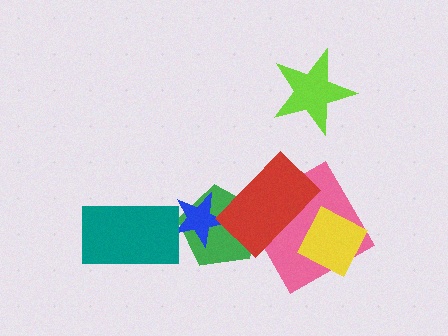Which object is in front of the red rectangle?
The yellow diamond is in front of the red rectangle.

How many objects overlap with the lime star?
0 objects overlap with the lime star.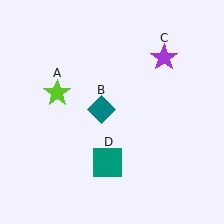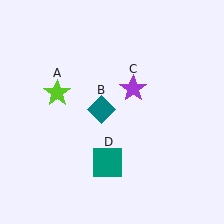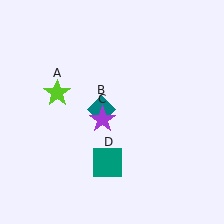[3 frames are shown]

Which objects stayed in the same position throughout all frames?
Lime star (object A) and teal diamond (object B) and teal square (object D) remained stationary.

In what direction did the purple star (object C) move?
The purple star (object C) moved down and to the left.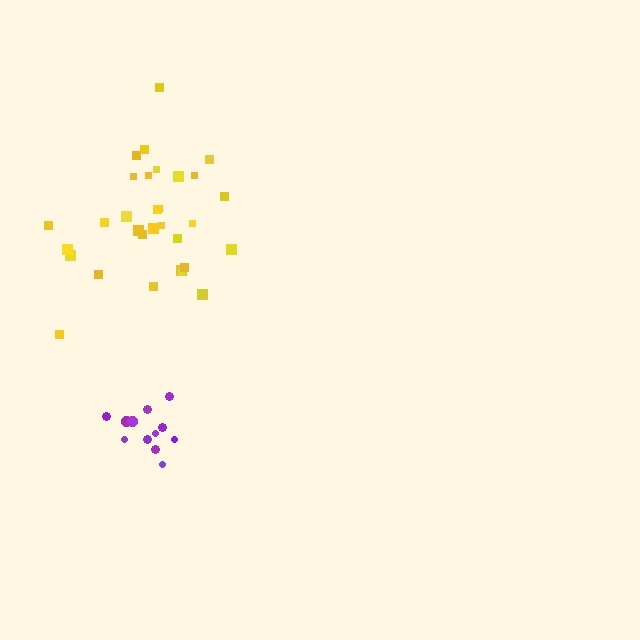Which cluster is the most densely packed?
Purple.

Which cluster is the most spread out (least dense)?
Yellow.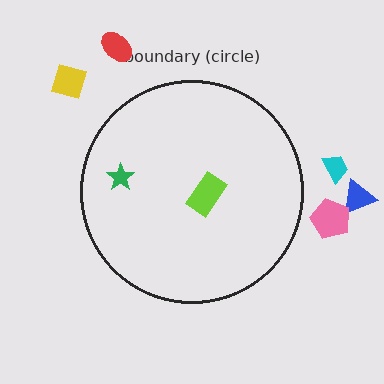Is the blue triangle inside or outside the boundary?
Outside.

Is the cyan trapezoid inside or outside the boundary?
Outside.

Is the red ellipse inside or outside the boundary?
Outside.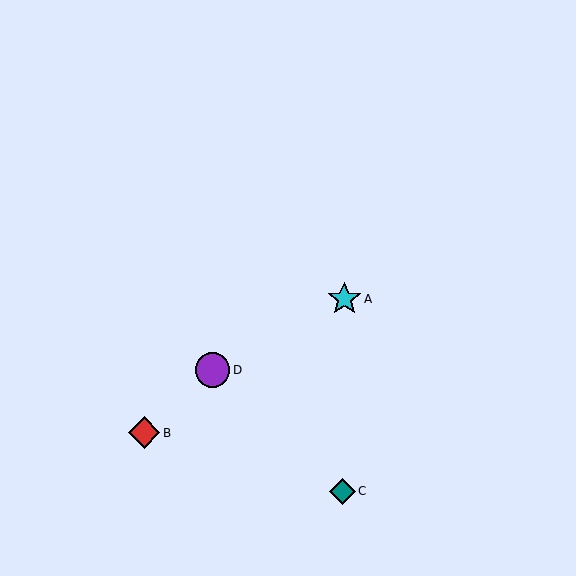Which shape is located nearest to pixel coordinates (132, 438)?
The red diamond (labeled B) at (144, 433) is nearest to that location.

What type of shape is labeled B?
Shape B is a red diamond.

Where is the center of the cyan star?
The center of the cyan star is at (344, 299).